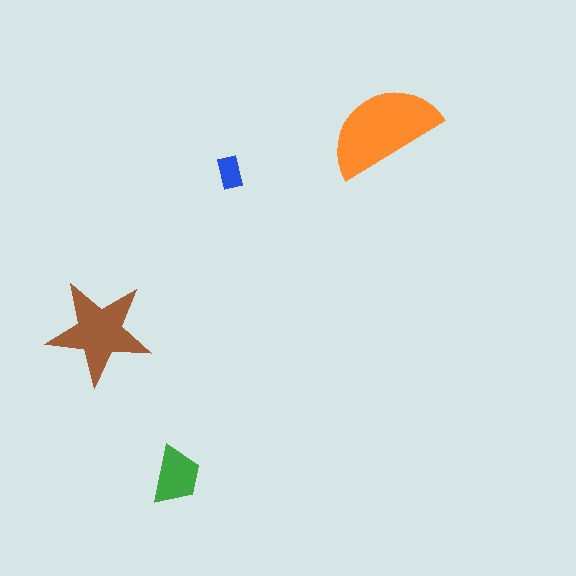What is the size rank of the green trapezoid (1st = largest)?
3rd.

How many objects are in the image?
There are 4 objects in the image.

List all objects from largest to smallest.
The orange semicircle, the brown star, the green trapezoid, the blue rectangle.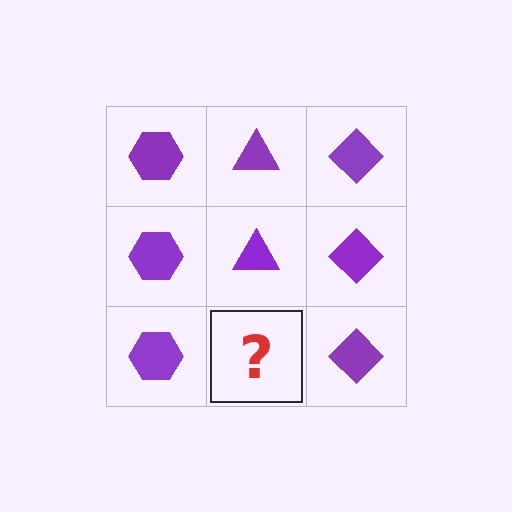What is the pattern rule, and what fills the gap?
The rule is that each column has a consistent shape. The gap should be filled with a purple triangle.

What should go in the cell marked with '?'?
The missing cell should contain a purple triangle.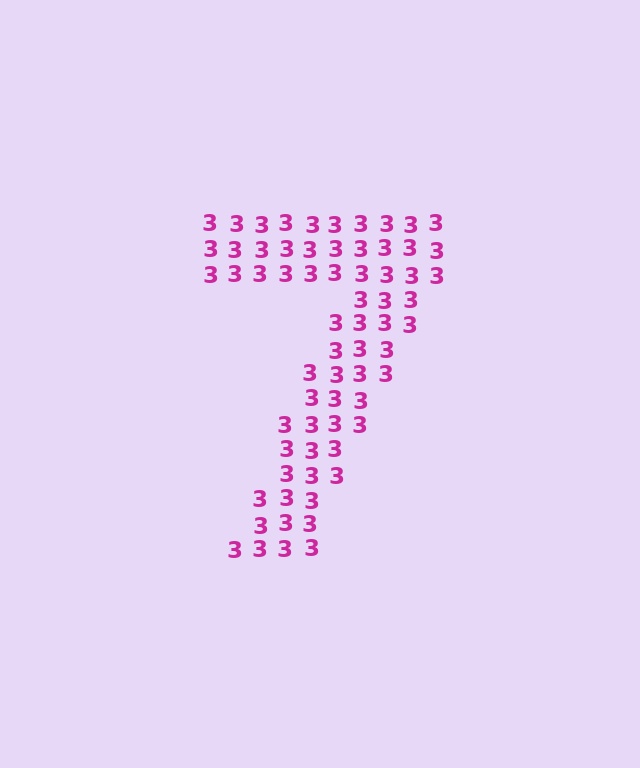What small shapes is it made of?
It is made of small digit 3's.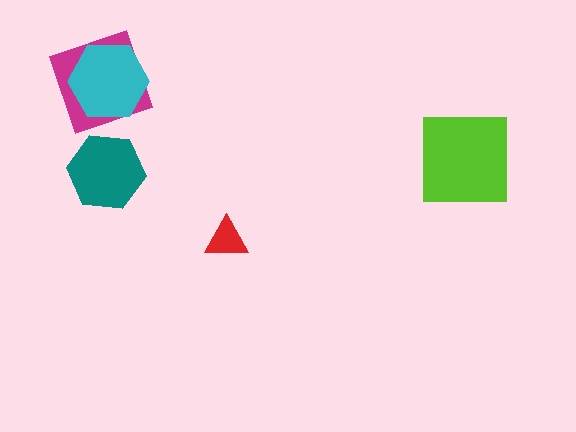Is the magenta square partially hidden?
Yes, it is partially covered by another shape.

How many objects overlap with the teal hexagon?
0 objects overlap with the teal hexagon.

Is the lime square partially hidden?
No, no other shape covers it.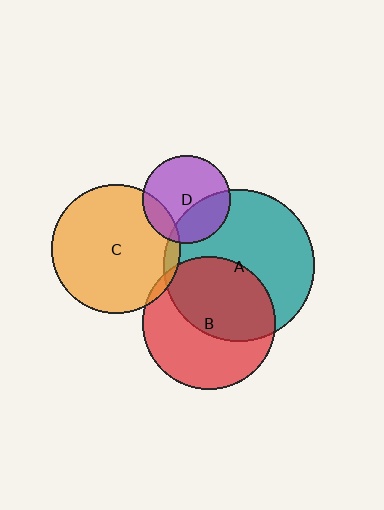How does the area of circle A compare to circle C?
Approximately 1.4 times.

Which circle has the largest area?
Circle A (teal).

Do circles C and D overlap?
Yes.